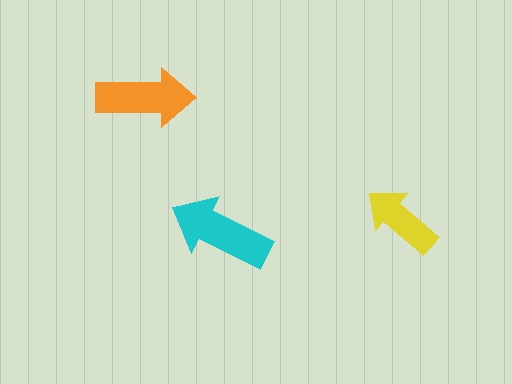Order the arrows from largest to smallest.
the cyan one, the orange one, the yellow one.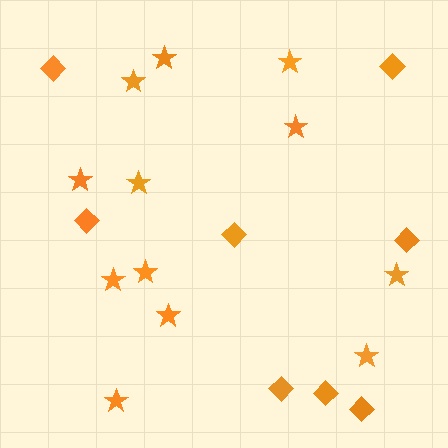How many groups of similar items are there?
There are 2 groups: one group of diamonds (8) and one group of stars (12).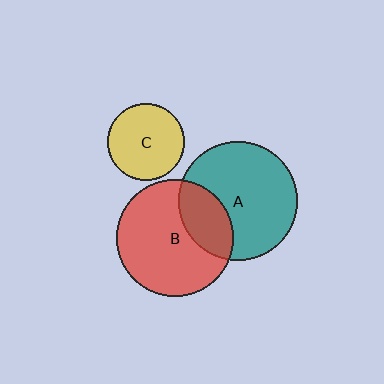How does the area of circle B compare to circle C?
Approximately 2.3 times.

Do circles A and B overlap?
Yes.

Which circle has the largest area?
Circle A (teal).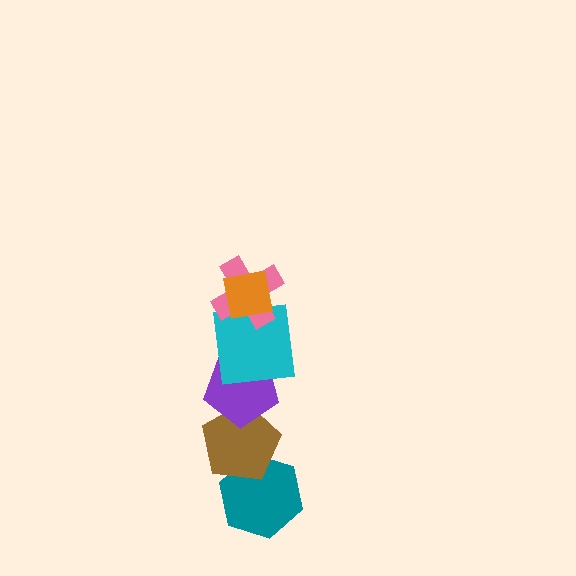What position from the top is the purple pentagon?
The purple pentagon is 4th from the top.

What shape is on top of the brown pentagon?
The purple pentagon is on top of the brown pentagon.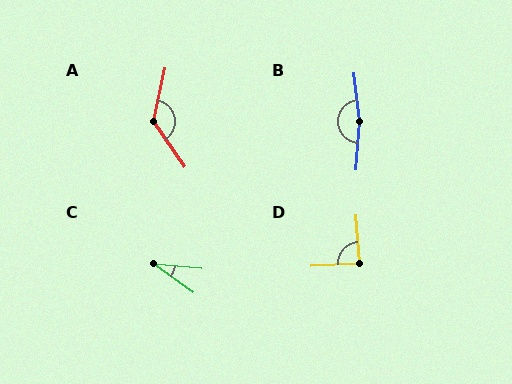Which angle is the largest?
B, at approximately 169 degrees.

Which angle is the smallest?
C, at approximately 31 degrees.